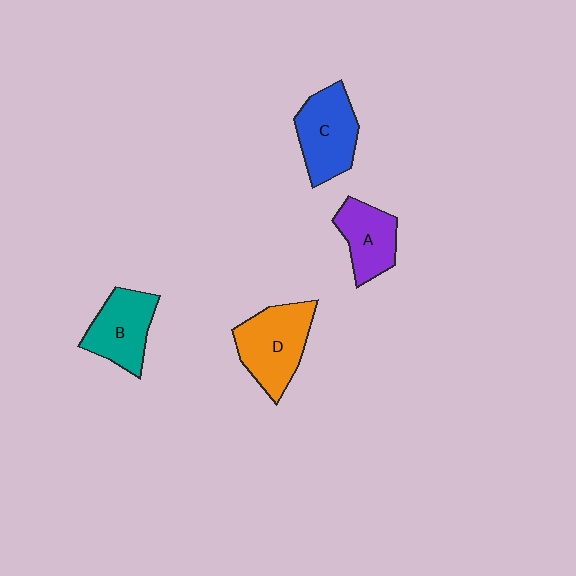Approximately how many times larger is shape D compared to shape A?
Approximately 1.4 times.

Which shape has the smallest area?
Shape A (purple).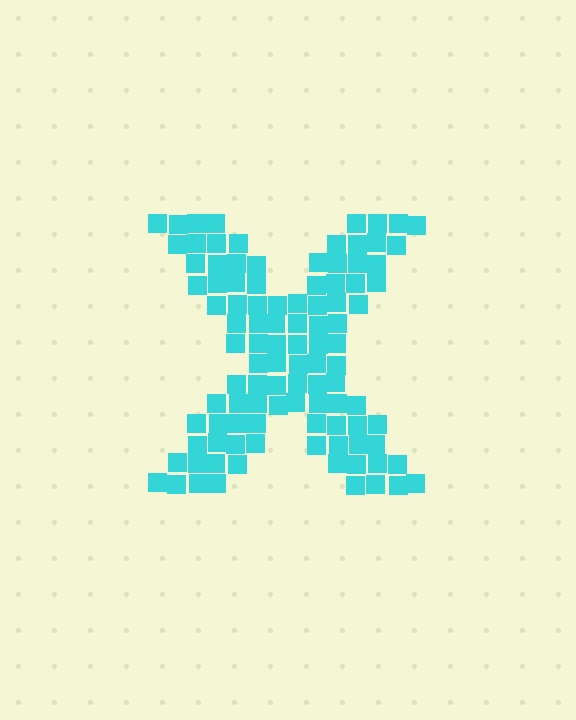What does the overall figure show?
The overall figure shows the letter X.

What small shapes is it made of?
It is made of small squares.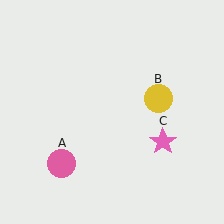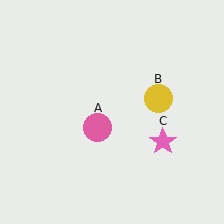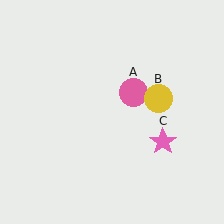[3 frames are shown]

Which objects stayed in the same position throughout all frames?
Yellow circle (object B) and pink star (object C) remained stationary.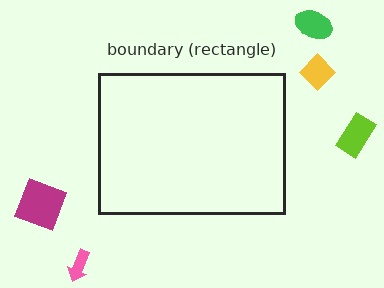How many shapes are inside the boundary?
0 inside, 5 outside.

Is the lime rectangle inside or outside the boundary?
Outside.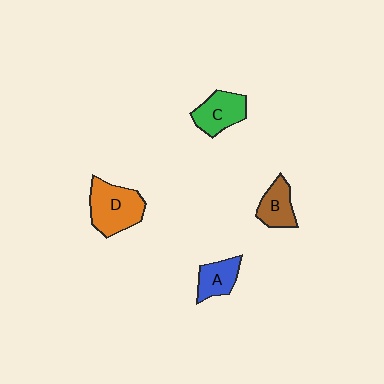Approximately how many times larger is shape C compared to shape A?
Approximately 1.3 times.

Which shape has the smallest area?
Shape A (blue).